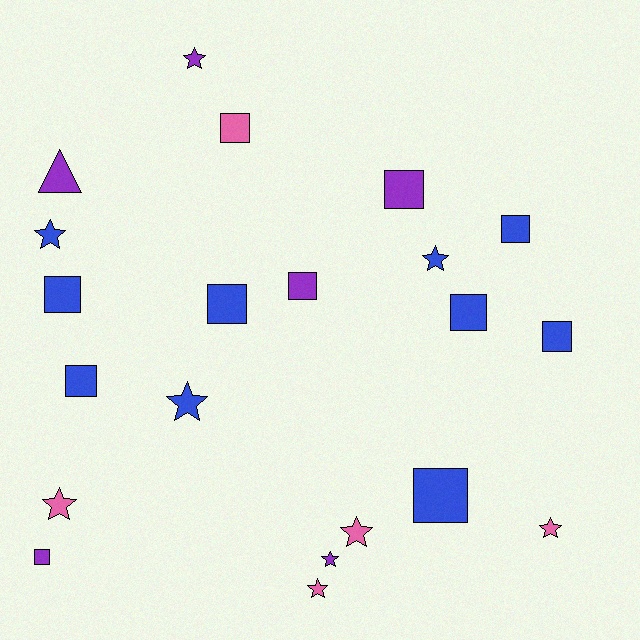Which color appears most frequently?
Blue, with 10 objects.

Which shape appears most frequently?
Square, with 11 objects.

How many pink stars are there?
There are 4 pink stars.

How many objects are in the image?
There are 21 objects.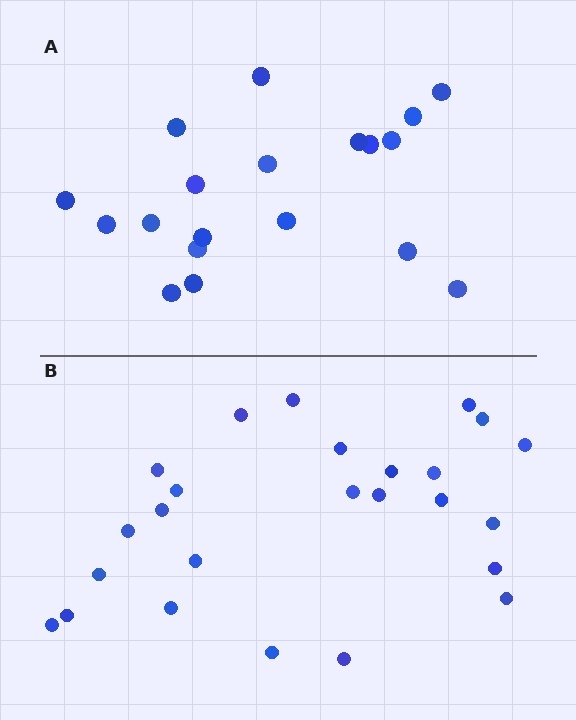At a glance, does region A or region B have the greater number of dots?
Region B (the bottom region) has more dots.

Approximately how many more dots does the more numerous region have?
Region B has about 6 more dots than region A.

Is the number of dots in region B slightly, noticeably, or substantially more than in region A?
Region B has noticeably more, but not dramatically so. The ratio is roughly 1.3 to 1.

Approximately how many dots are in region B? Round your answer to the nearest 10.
About 20 dots. (The exact count is 25, which rounds to 20.)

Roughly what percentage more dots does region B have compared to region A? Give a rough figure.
About 30% more.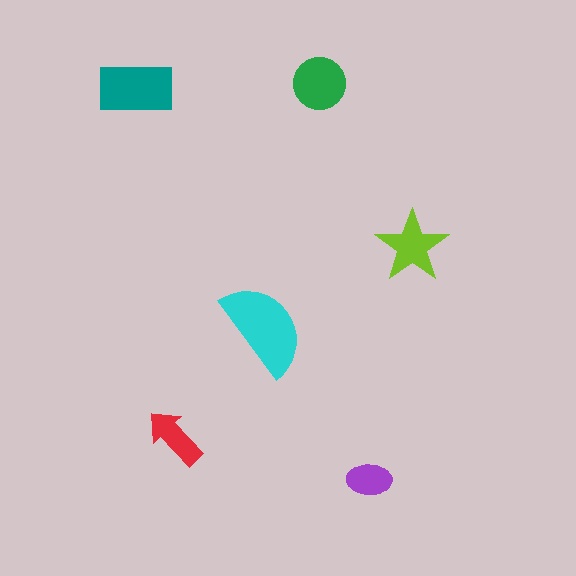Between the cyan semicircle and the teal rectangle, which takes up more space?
The cyan semicircle.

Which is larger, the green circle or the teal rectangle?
The teal rectangle.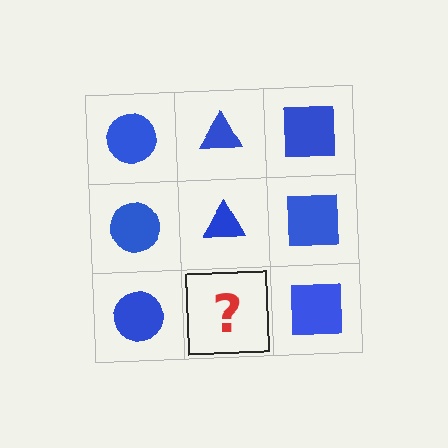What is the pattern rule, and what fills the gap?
The rule is that each column has a consistent shape. The gap should be filled with a blue triangle.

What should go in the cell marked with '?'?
The missing cell should contain a blue triangle.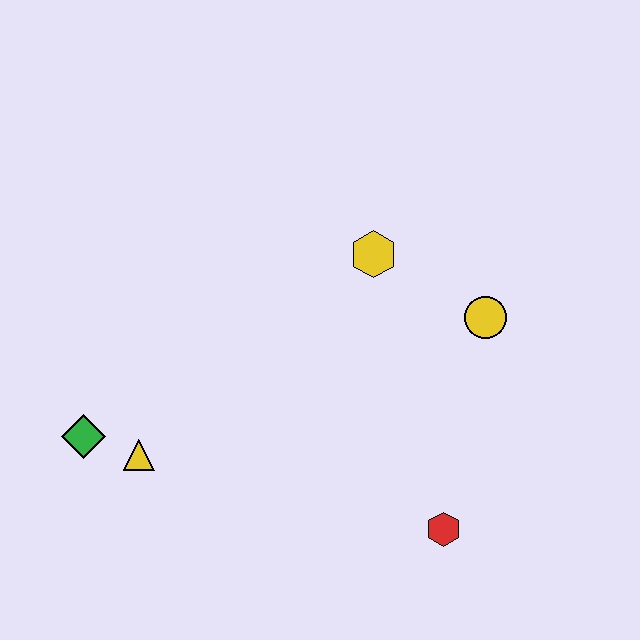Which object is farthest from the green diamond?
The yellow circle is farthest from the green diamond.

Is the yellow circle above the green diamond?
Yes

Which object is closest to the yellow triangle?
The green diamond is closest to the yellow triangle.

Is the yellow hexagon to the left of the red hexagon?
Yes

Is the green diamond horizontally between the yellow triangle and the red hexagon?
No